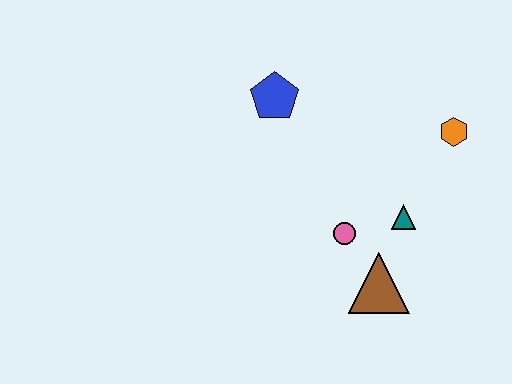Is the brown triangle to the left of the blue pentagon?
No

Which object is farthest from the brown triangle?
The blue pentagon is farthest from the brown triangle.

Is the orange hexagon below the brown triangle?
No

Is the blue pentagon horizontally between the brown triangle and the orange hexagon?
No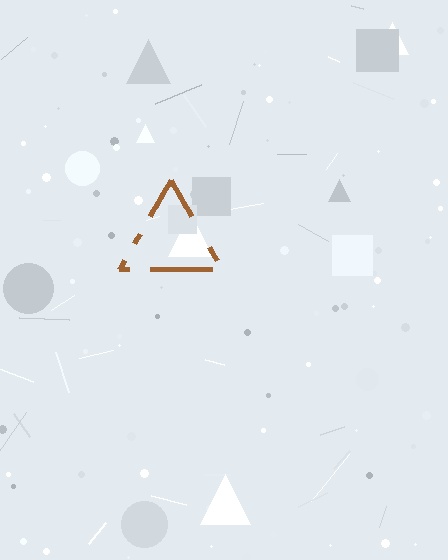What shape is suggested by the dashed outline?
The dashed outline suggests a triangle.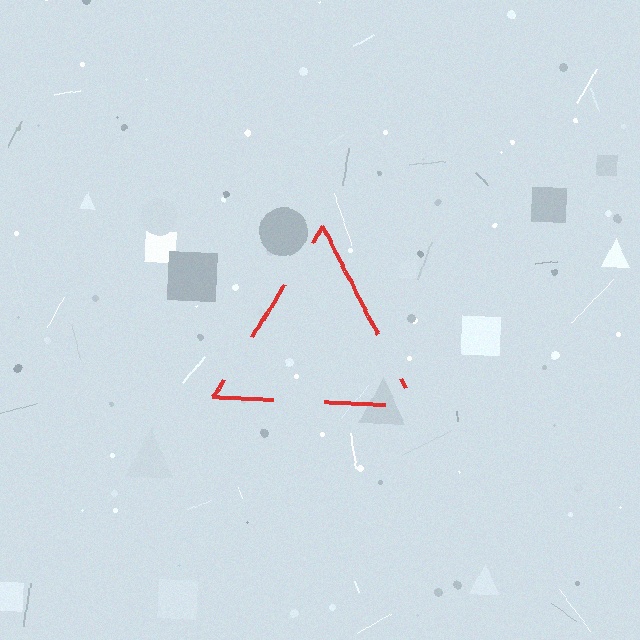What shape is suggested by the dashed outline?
The dashed outline suggests a triangle.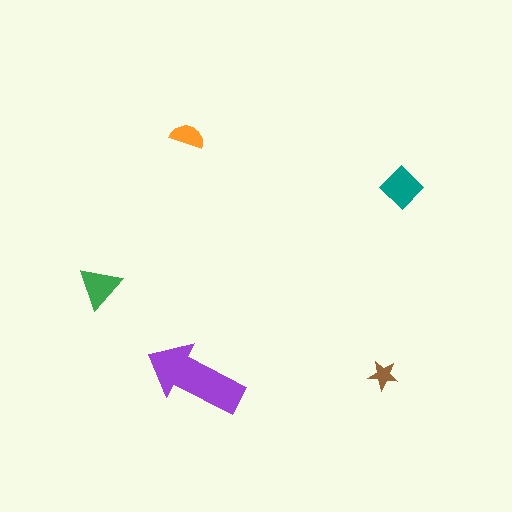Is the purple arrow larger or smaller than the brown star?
Larger.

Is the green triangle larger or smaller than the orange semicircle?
Larger.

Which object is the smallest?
The brown star.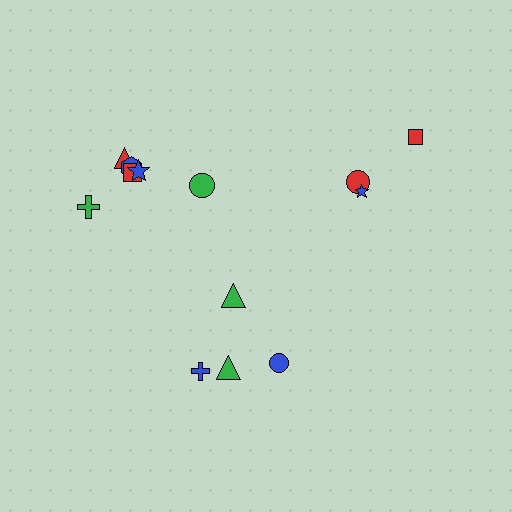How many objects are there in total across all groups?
There are 13 objects.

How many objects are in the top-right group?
There are 3 objects.